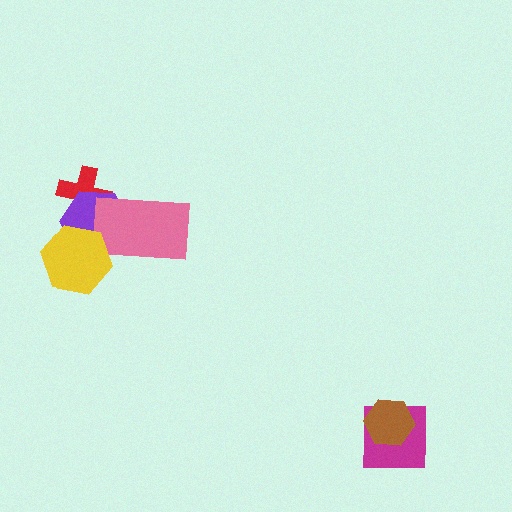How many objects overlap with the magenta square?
1 object overlaps with the magenta square.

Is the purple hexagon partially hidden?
Yes, it is partially covered by another shape.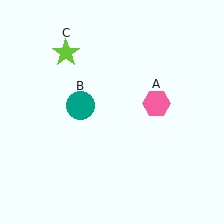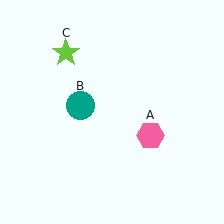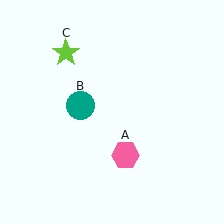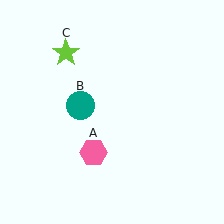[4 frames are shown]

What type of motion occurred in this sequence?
The pink hexagon (object A) rotated clockwise around the center of the scene.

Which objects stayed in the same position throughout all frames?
Teal circle (object B) and lime star (object C) remained stationary.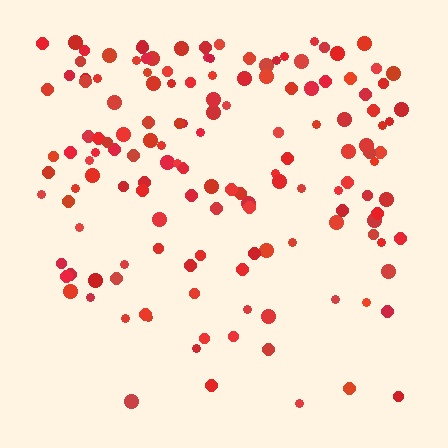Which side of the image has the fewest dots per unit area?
The bottom.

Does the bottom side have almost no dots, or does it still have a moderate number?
Still a moderate number, just noticeably fewer than the top.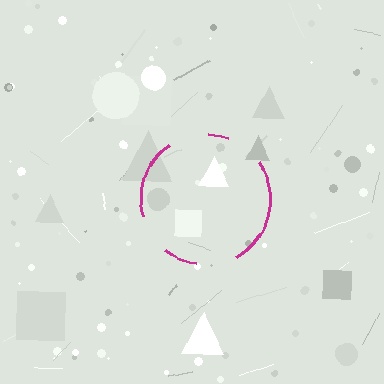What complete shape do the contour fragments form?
The contour fragments form a circle.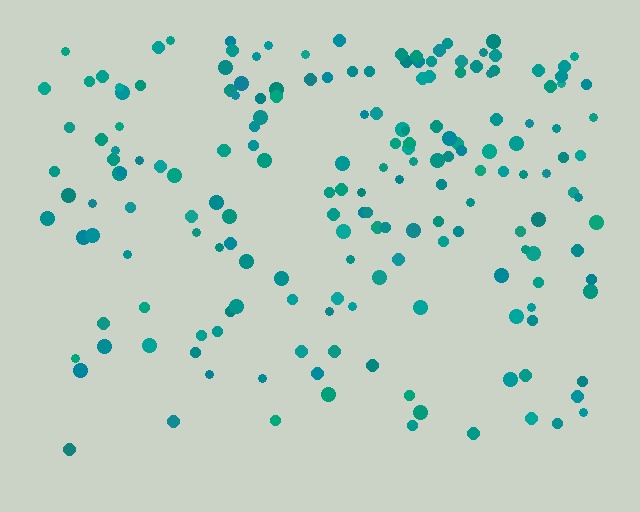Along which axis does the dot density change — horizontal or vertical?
Vertical.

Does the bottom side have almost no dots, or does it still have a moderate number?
Still a moderate number, just noticeably fewer than the top.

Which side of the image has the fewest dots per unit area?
The bottom.